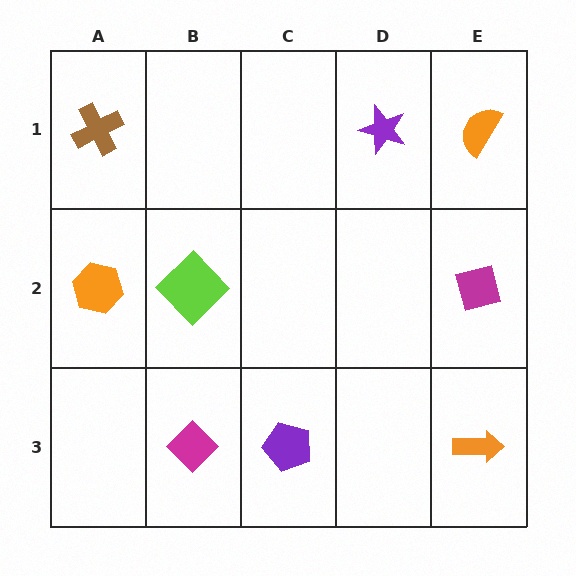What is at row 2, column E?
A magenta square.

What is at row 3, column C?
A purple pentagon.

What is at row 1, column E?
An orange semicircle.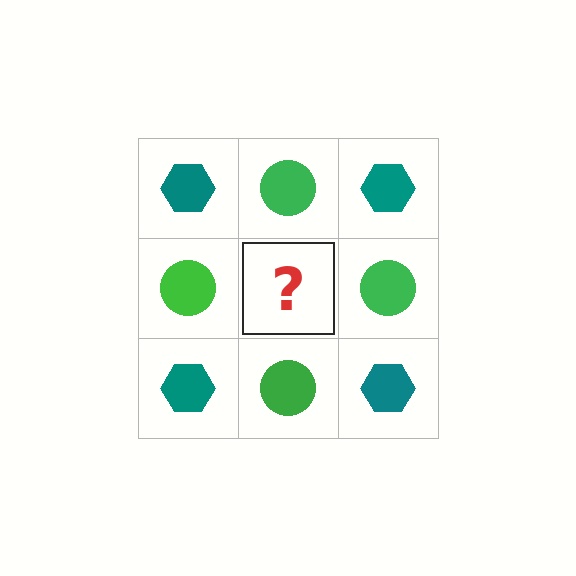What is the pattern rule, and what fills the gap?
The rule is that it alternates teal hexagon and green circle in a checkerboard pattern. The gap should be filled with a teal hexagon.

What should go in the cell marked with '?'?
The missing cell should contain a teal hexagon.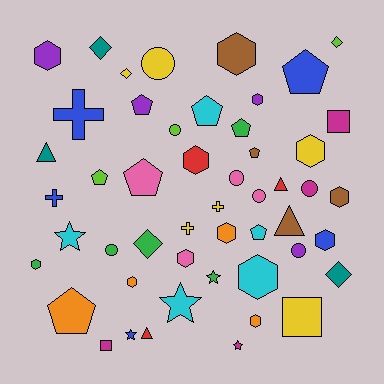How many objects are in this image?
There are 50 objects.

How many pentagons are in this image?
There are 9 pentagons.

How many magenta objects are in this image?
There are 4 magenta objects.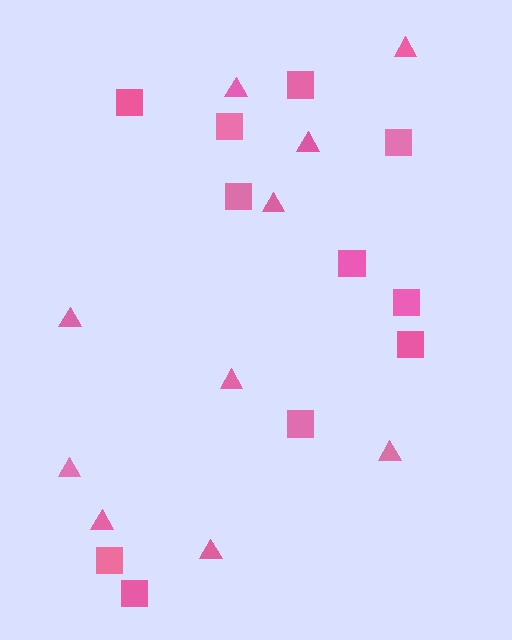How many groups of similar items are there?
There are 2 groups: one group of squares (11) and one group of triangles (10).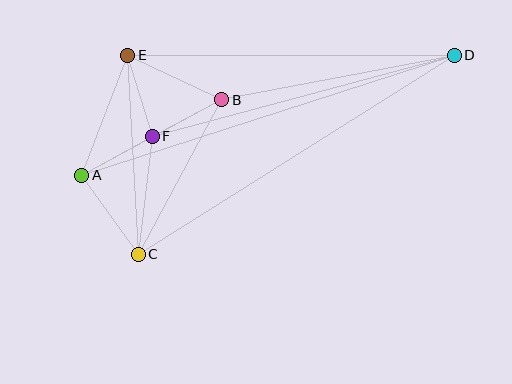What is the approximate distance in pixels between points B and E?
The distance between B and E is approximately 104 pixels.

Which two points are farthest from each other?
Points A and D are farthest from each other.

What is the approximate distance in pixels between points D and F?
The distance between D and F is approximately 313 pixels.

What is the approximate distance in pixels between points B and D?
The distance between B and D is approximately 237 pixels.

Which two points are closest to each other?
Points B and F are closest to each other.